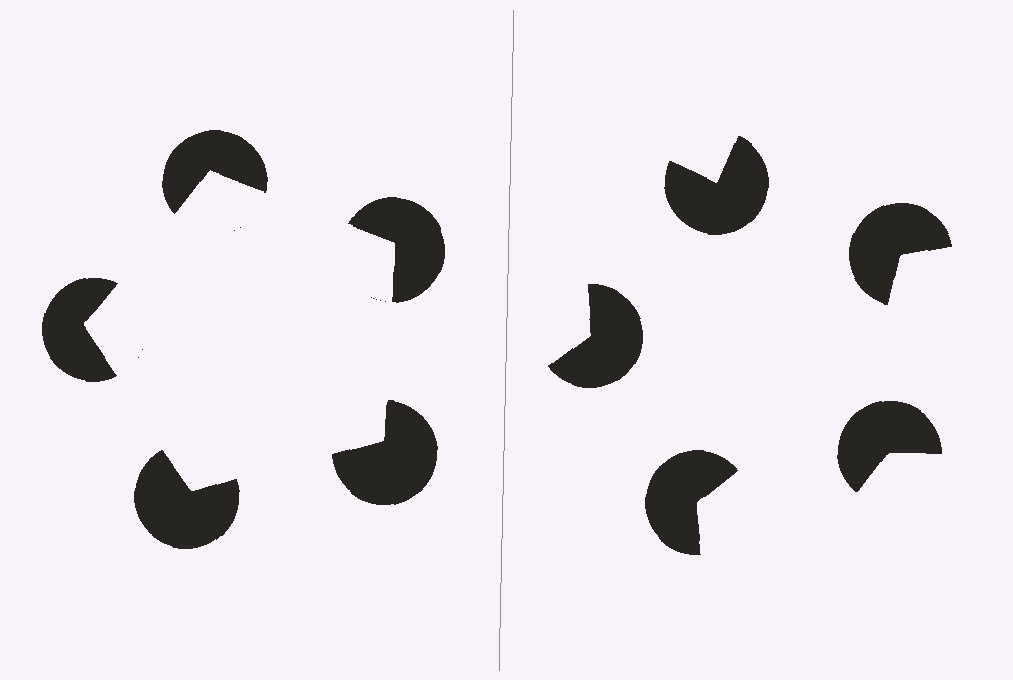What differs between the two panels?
The pac-man discs are positioned identically on both sides; only the wedge orientations differ. On the left they align to a pentagon; on the right they are misaligned.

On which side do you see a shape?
An illusory pentagon appears on the left side. On the right side the wedge cuts are rotated, so no coherent shape forms.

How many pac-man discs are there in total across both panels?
10 — 5 on each side.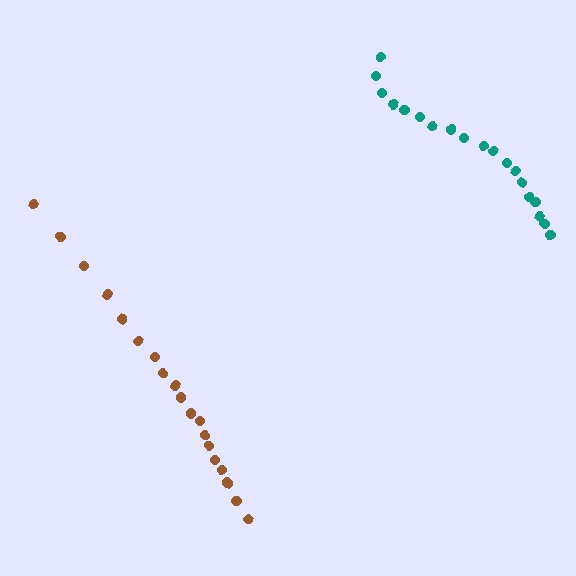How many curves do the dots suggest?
There are 2 distinct paths.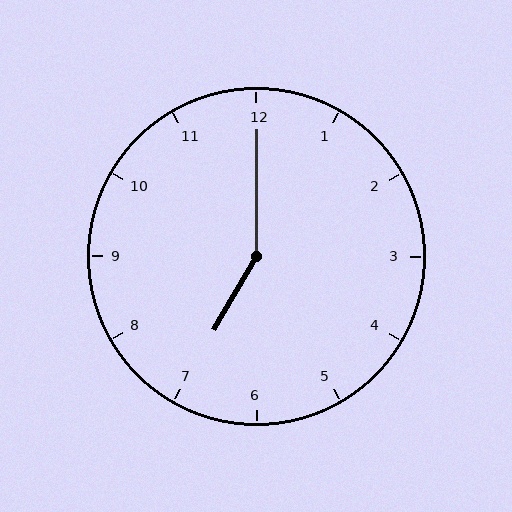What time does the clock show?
7:00.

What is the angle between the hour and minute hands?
Approximately 150 degrees.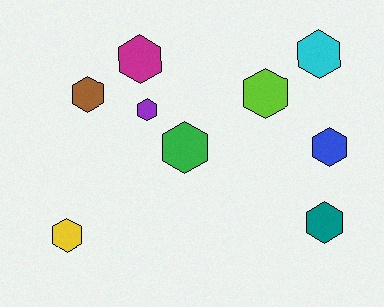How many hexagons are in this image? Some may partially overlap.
There are 9 hexagons.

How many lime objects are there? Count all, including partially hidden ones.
There is 1 lime object.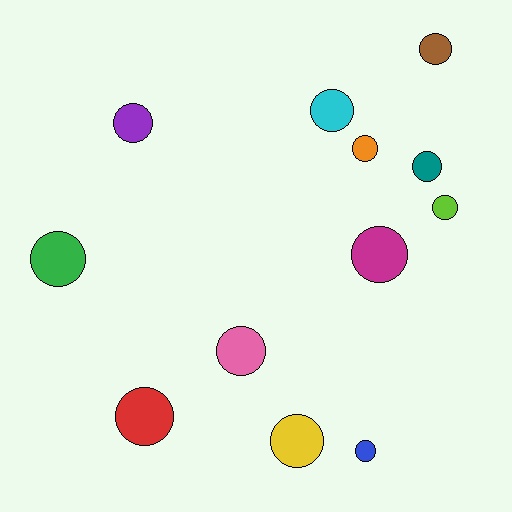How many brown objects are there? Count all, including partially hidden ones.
There is 1 brown object.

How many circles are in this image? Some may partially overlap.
There are 12 circles.